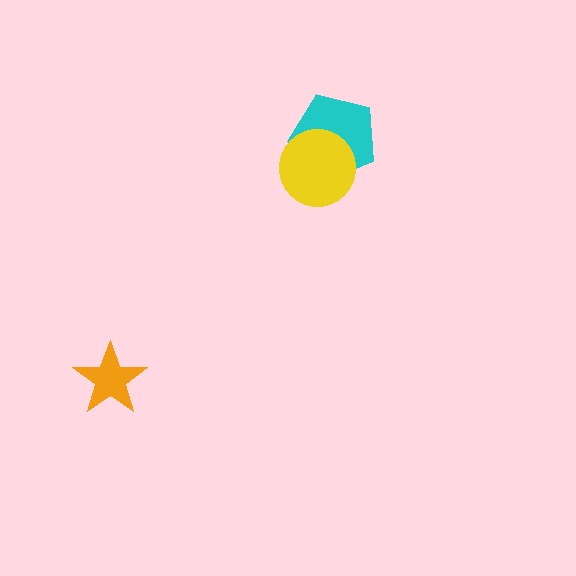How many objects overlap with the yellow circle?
1 object overlaps with the yellow circle.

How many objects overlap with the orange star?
0 objects overlap with the orange star.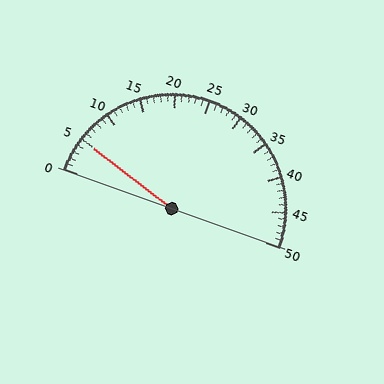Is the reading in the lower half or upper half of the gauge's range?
The reading is in the lower half of the range (0 to 50).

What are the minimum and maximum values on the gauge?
The gauge ranges from 0 to 50.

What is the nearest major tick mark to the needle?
The nearest major tick mark is 5.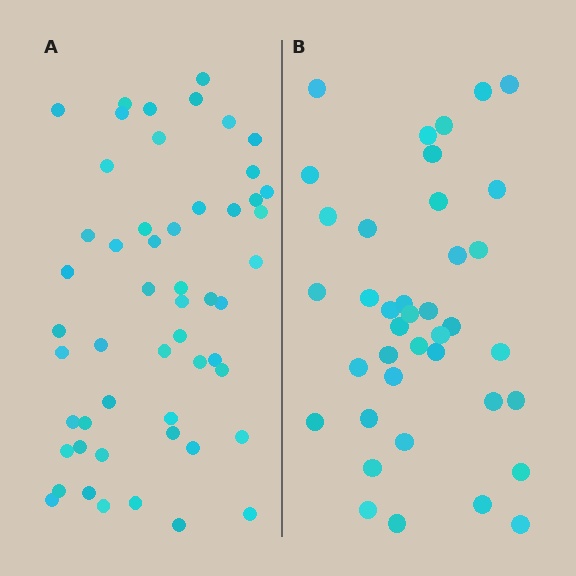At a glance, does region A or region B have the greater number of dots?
Region A (the left region) has more dots.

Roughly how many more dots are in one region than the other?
Region A has approximately 15 more dots than region B.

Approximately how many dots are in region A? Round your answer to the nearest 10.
About 50 dots. (The exact count is 53, which rounds to 50.)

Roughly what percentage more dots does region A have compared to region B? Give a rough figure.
About 35% more.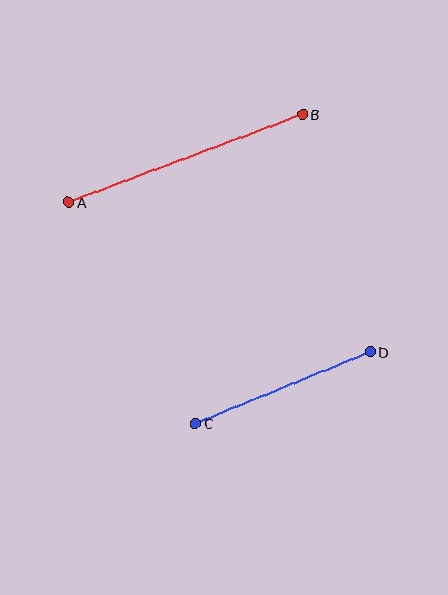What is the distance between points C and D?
The distance is approximately 189 pixels.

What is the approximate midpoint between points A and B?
The midpoint is at approximately (186, 158) pixels.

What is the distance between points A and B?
The distance is approximately 250 pixels.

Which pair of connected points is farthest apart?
Points A and B are farthest apart.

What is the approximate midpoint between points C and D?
The midpoint is at approximately (283, 388) pixels.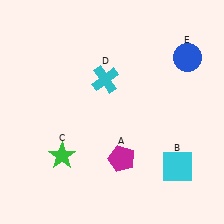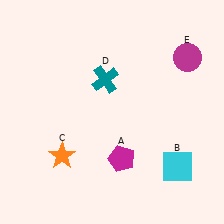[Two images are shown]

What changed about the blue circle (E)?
In Image 1, E is blue. In Image 2, it changed to magenta.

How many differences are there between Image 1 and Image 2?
There are 3 differences between the two images.